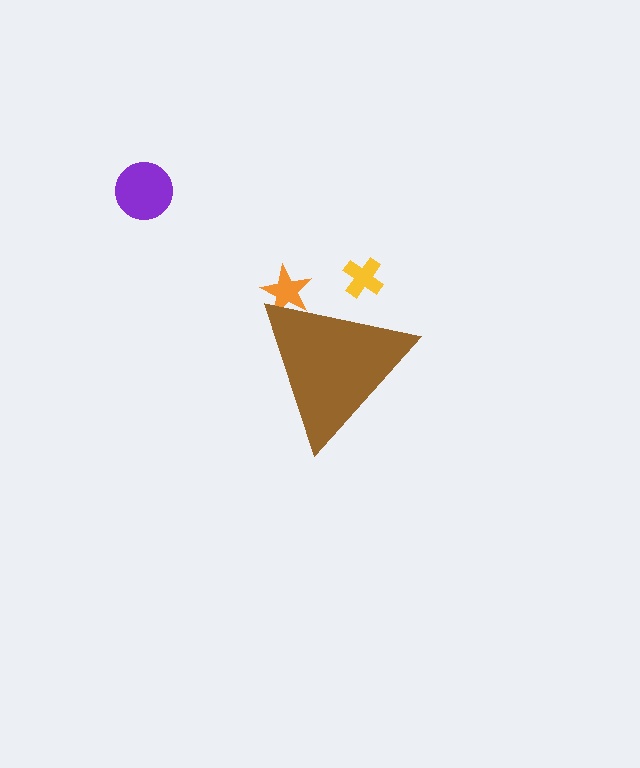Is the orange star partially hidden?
Yes, the orange star is partially hidden behind the brown triangle.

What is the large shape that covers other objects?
A brown triangle.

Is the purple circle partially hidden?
No, the purple circle is fully visible.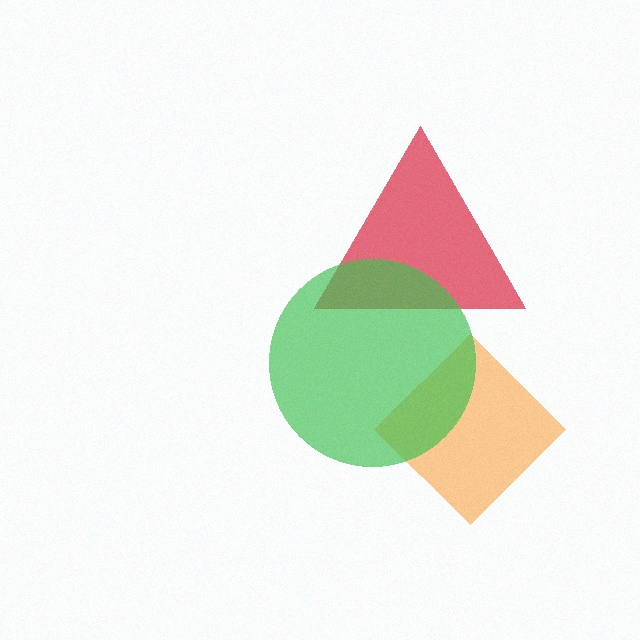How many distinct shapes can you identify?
There are 3 distinct shapes: an orange diamond, a red triangle, a green circle.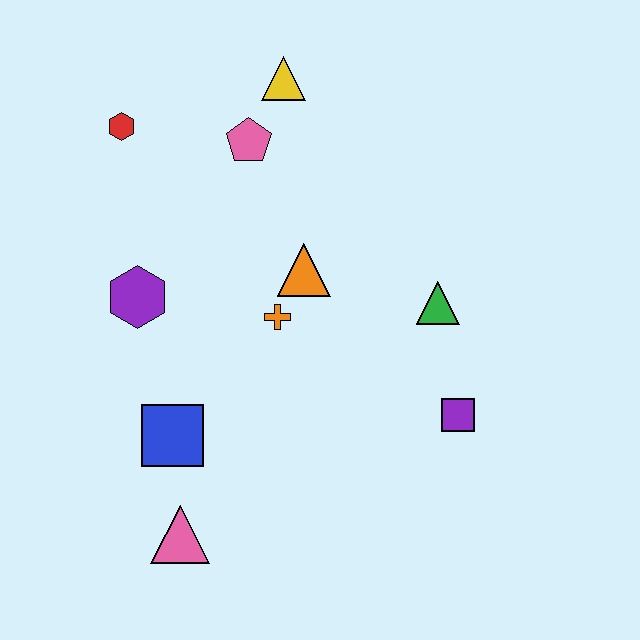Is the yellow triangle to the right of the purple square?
No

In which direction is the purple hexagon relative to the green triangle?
The purple hexagon is to the left of the green triangle.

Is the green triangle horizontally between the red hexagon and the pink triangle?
No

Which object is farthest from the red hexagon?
The purple square is farthest from the red hexagon.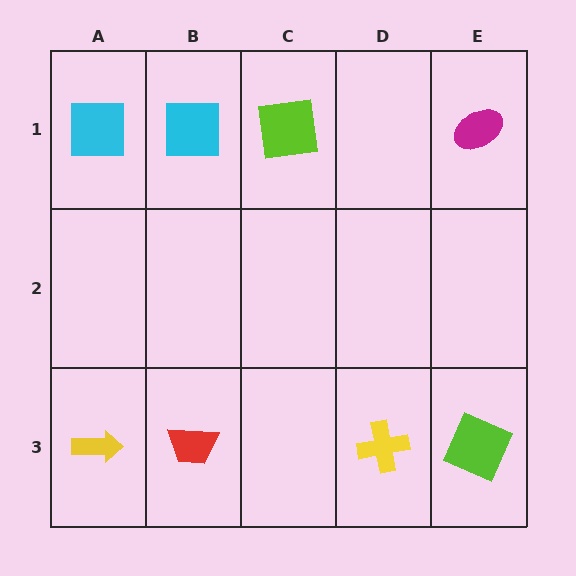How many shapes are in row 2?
0 shapes.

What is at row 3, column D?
A yellow cross.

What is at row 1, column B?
A cyan square.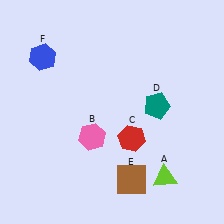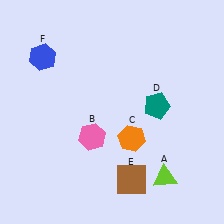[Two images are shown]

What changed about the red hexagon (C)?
In Image 1, C is red. In Image 2, it changed to orange.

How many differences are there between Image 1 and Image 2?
There is 1 difference between the two images.